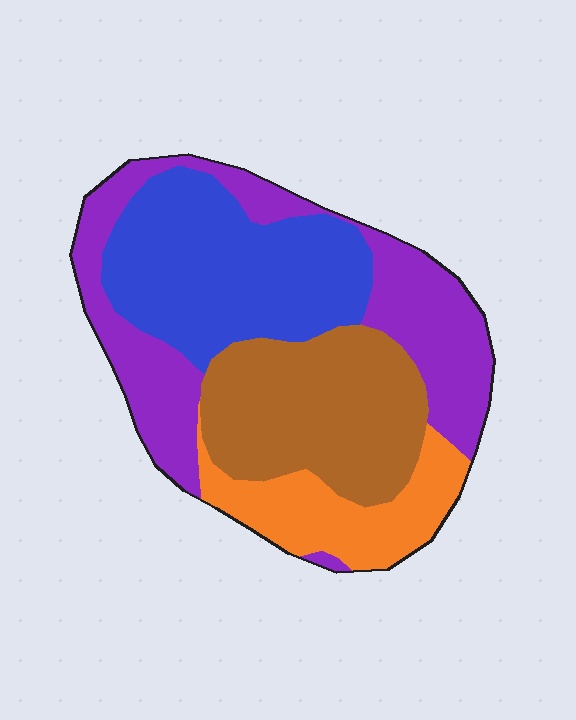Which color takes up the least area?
Orange, at roughly 15%.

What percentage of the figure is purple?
Purple takes up about one third (1/3) of the figure.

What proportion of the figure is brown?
Brown takes up about one quarter (1/4) of the figure.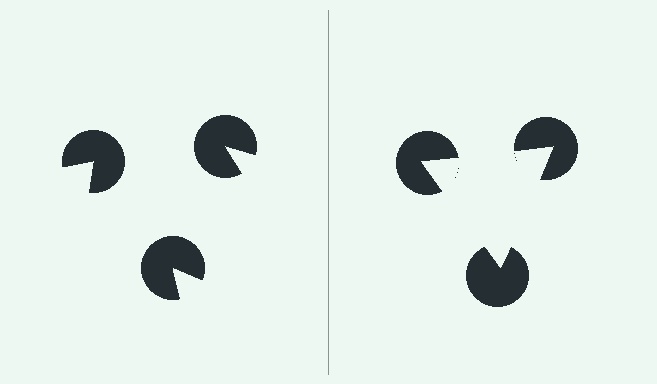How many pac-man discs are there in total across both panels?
6 — 3 on each side.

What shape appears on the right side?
An illusory triangle.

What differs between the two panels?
The pac-man discs are positioned identically on both sides; only the wedge orientations differ. On the right they align to a triangle; on the left they are misaligned.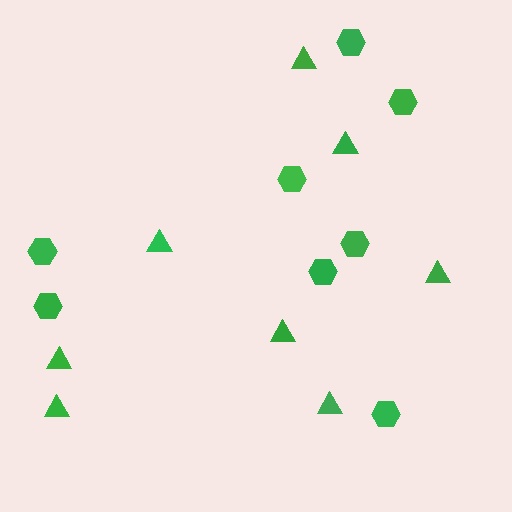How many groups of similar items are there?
There are 2 groups: one group of hexagons (8) and one group of triangles (8).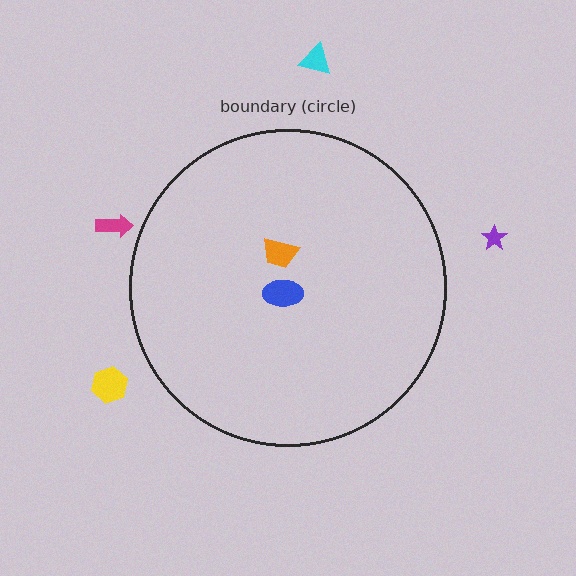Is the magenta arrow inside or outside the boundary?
Outside.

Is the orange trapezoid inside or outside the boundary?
Inside.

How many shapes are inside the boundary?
2 inside, 4 outside.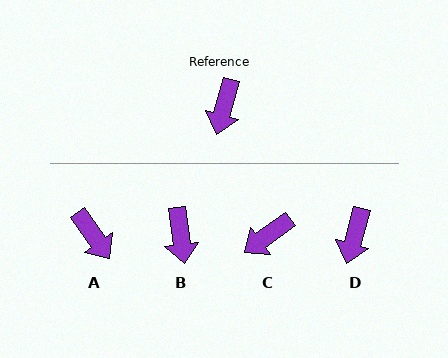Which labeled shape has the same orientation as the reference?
D.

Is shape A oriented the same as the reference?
No, it is off by about 51 degrees.